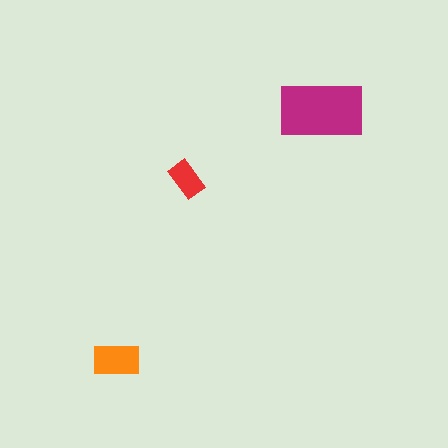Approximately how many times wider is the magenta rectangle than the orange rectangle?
About 2 times wider.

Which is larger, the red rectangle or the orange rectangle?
The orange one.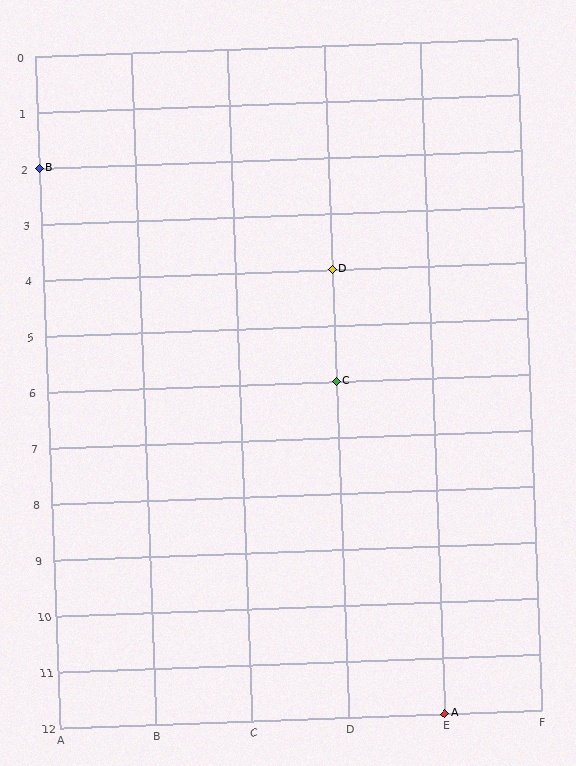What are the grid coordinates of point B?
Point B is at grid coordinates (A, 2).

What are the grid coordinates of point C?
Point C is at grid coordinates (D, 6).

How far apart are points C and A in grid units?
Points C and A are 1 column and 6 rows apart (about 6.1 grid units diagonally).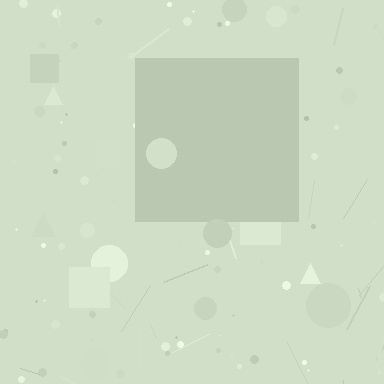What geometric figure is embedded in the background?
A square is embedded in the background.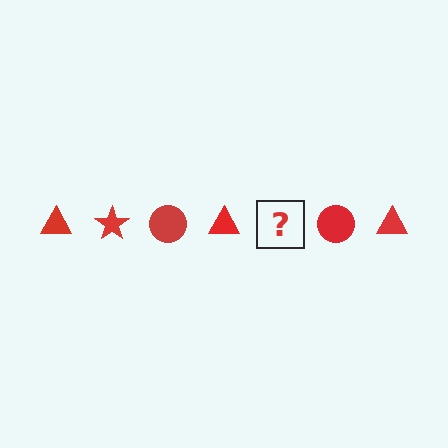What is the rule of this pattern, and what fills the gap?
The rule is that the pattern cycles through triangle, star, circle shapes in red. The gap should be filled with a red star.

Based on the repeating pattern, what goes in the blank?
The blank should be a red star.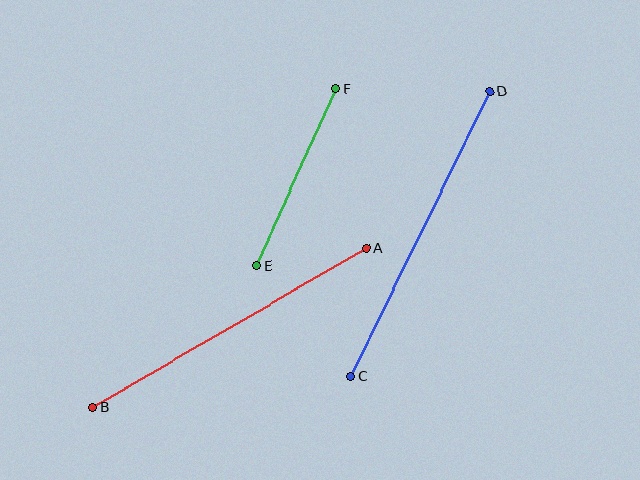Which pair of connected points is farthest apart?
Points A and B are farthest apart.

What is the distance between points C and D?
The distance is approximately 316 pixels.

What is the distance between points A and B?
The distance is approximately 317 pixels.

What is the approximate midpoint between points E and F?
The midpoint is at approximately (297, 177) pixels.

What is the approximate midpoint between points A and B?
The midpoint is at approximately (229, 328) pixels.